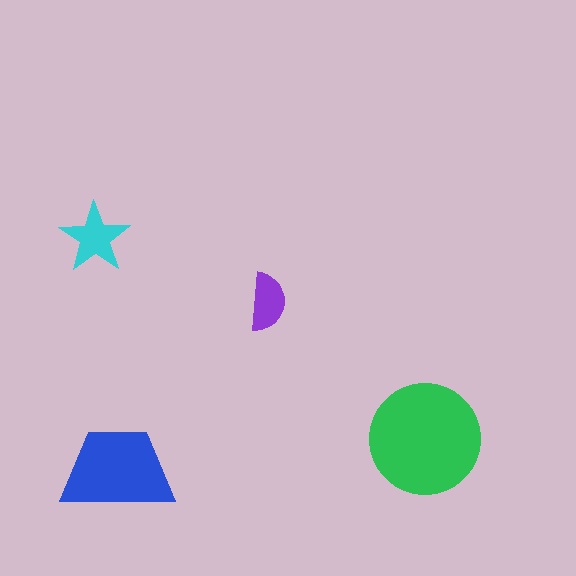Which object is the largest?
The green circle.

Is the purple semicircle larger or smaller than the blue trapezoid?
Smaller.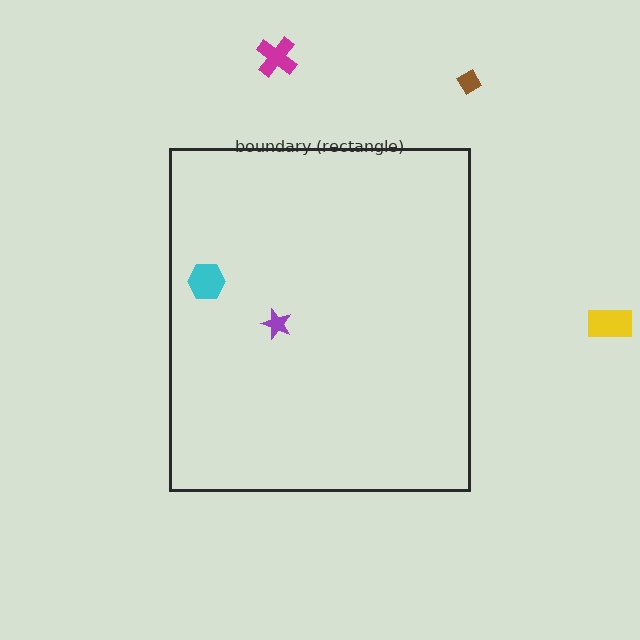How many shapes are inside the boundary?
2 inside, 3 outside.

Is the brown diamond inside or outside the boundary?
Outside.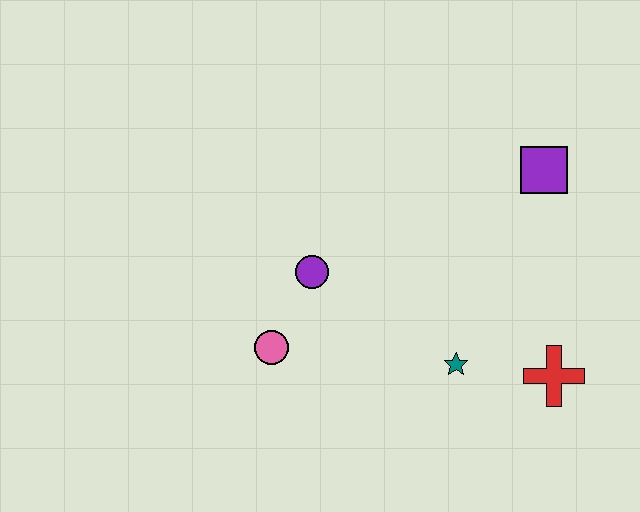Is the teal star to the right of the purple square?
No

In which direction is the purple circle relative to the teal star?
The purple circle is to the left of the teal star.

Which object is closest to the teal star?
The red cross is closest to the teal star.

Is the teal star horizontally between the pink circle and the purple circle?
No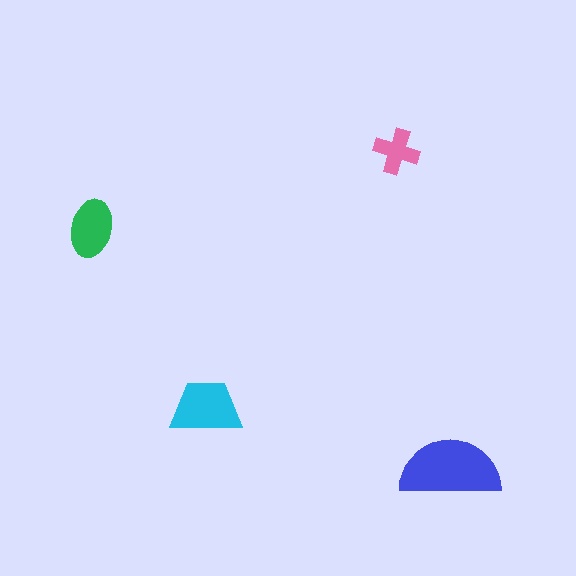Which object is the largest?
The blue semicircle.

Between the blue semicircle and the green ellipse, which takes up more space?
The blue semicircle.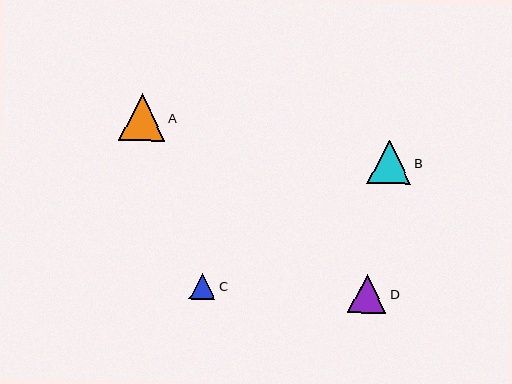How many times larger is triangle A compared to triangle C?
Triangle A is approximately 1.8 times the size of triangle C.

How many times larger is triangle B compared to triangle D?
Triangle B is approximately 1.1 times the size of triangle D.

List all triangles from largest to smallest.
From largest to smallest: A, B, D, C.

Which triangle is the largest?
Triangle A is the largest with a size of approximately 46 pixels.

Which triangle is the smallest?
Triangle C is the smallest with a size of approximately 26 pixels.